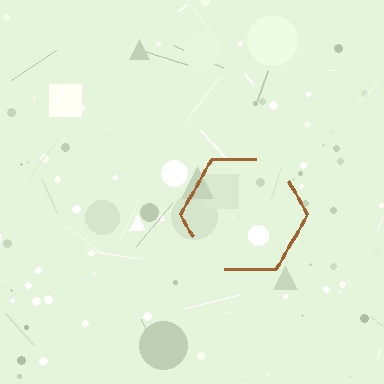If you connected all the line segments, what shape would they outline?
They would outline a hexagon.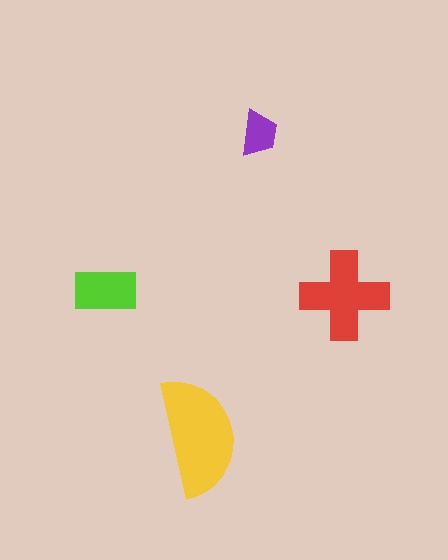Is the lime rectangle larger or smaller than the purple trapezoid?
Larger.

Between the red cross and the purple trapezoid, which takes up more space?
The red cross.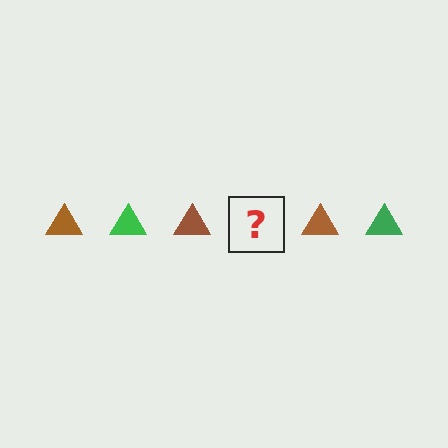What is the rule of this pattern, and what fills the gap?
The rule is that the pattern cycles through brown, green triangles. The gap should be filled with a green triangle.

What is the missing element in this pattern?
The missing element is a green triangle.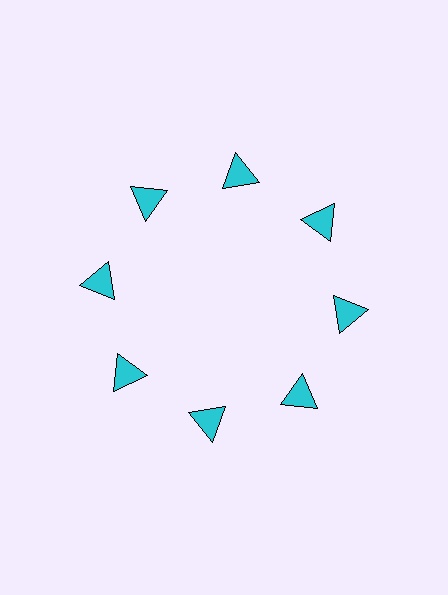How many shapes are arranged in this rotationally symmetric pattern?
There are 8 shapes, arranged in 8 groups of 1.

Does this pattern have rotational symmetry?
Yes, this pattern has 8-fold rotational symmetry. It looks the same after rotating 45 degrees around the center.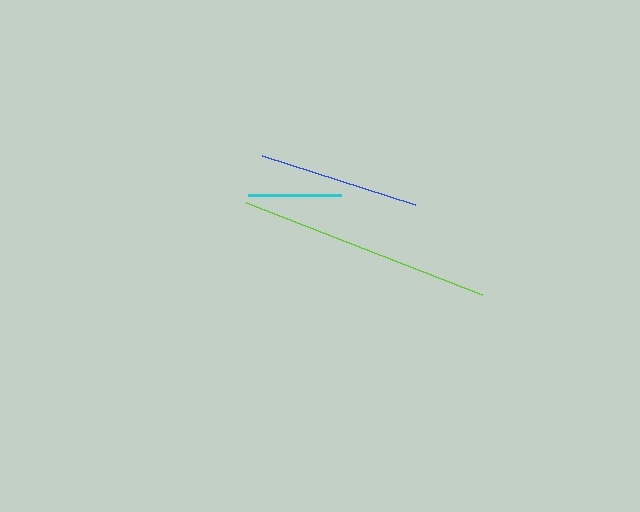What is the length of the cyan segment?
The cyan segment is approximately 94 pixels long.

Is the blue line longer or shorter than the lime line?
The lime line is longer than the blue line.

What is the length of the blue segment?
The blue segment is approximately 161 pixels long.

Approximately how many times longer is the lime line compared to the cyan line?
The lime line is approximately 2.7 times the length of the cyan line.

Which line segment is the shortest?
The cyan line is the shortest at approximately 94 pixels.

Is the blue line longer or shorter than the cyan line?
The blue line is longer than the cyan line.